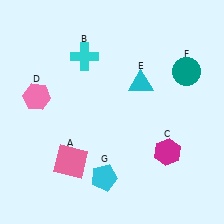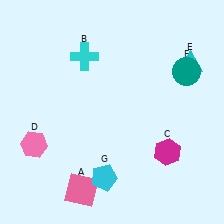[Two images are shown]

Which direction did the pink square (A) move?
The pink square (A) moved down.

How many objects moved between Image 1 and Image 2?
3 objects moved between the two images.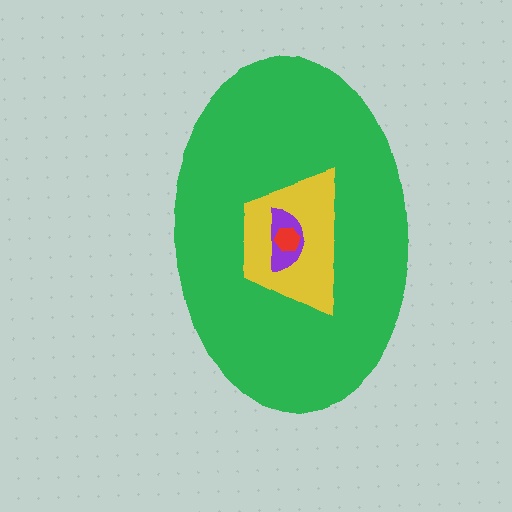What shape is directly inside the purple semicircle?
The red hexagon.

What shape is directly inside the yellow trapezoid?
The purple semicircle.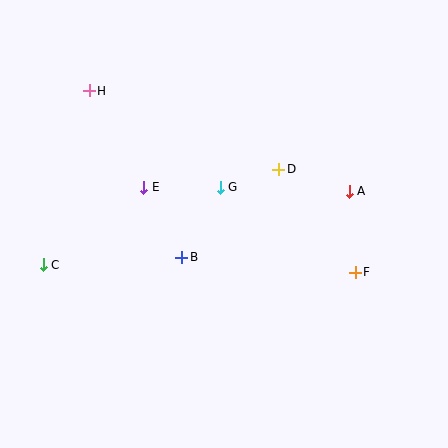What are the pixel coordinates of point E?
Point E is at (144, 187).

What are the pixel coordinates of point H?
Point H is at (89, 91).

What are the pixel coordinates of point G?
Point G is at (220, 187).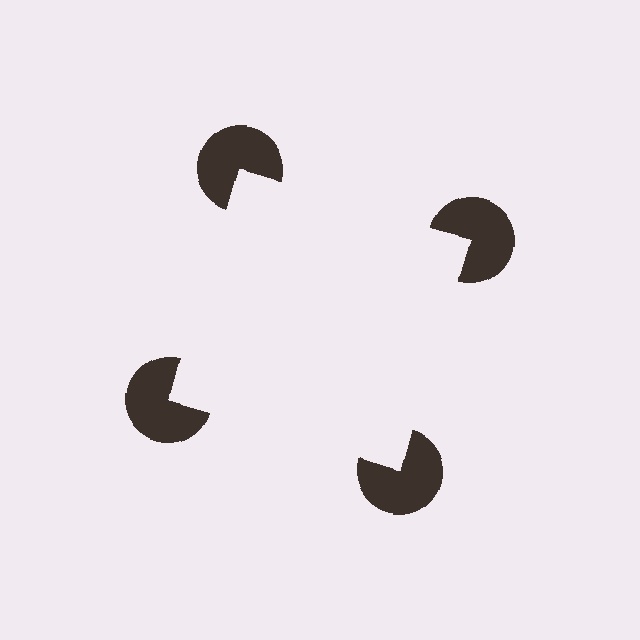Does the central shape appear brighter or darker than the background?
It typically appears slightly brighter than the background, even though no actual brightness change is drawn.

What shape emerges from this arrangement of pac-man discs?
An illusory square — its edges are inferred from the aligned wedge cuts in the pac-man discs, not physically drawn.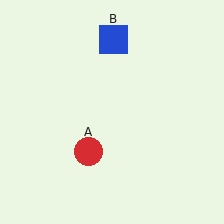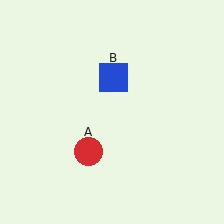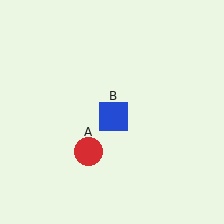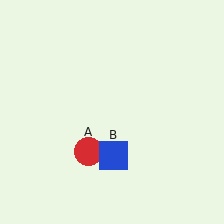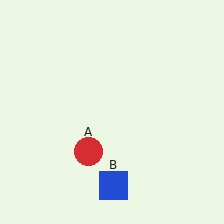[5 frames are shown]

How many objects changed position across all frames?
1 object changed position: blue square (object B).